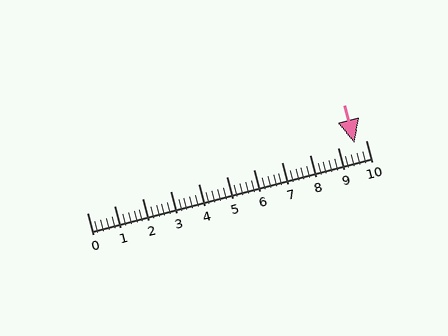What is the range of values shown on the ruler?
The ruler shows values from 0 to 10.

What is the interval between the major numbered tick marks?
The major tick marks are spaced 1 units apart.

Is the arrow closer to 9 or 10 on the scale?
The arrow is closer to 10.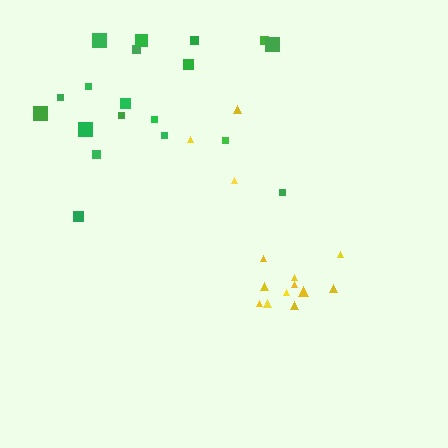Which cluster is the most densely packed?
Green.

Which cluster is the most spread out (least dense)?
Yellow.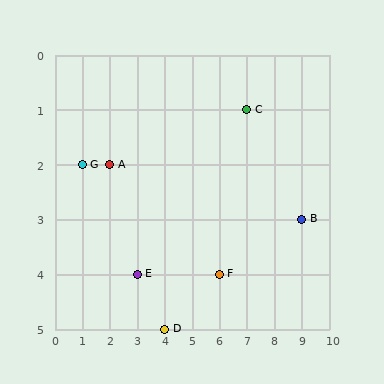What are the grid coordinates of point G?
Point G is at grid coordinates (1, 2).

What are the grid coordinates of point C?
Point C is at grid coordinates (7, 1).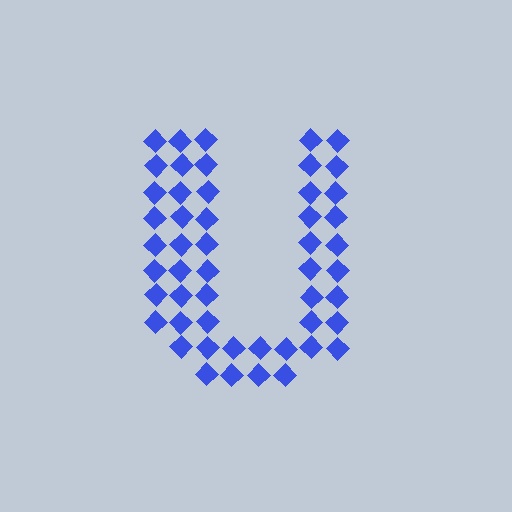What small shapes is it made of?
It is made of small diamonds.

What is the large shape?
The large shape is the letter U.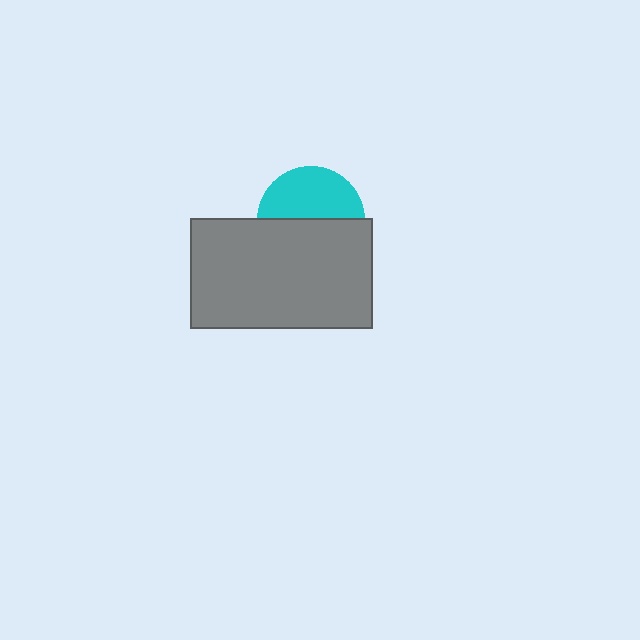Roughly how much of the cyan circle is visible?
About half of it is visible (roughly 46%).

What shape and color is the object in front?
The object in front is a gray rectangle.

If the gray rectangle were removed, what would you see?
You would see the complete cyan circle.